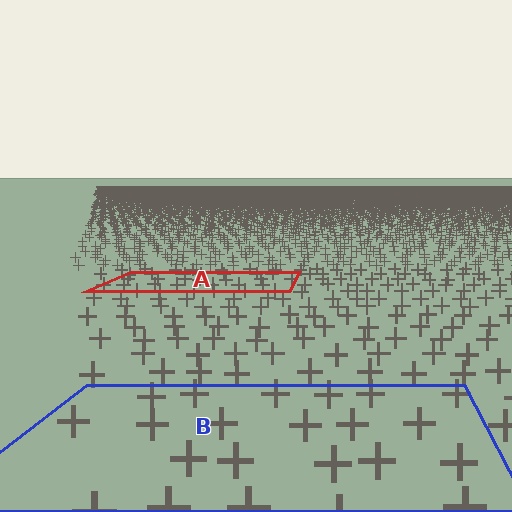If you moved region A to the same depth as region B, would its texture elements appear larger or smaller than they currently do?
They would appear larger. At a closer depth, the same texture elements are projected at a bigger on-screen size.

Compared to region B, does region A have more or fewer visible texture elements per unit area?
Region A has more texture elements per unit area — they are packed more densely because it is farther away.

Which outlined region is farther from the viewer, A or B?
Region A is farther from the viewer — the texture elements inside it appear smaller and more densely packed.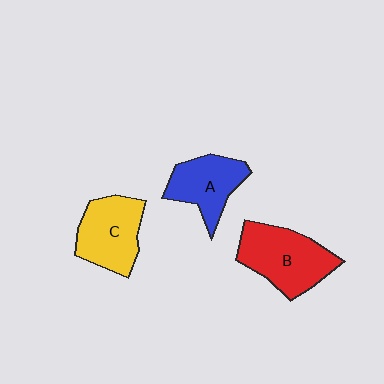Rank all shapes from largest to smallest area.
From largest to smallest: B (red), C (yellow), A (blue).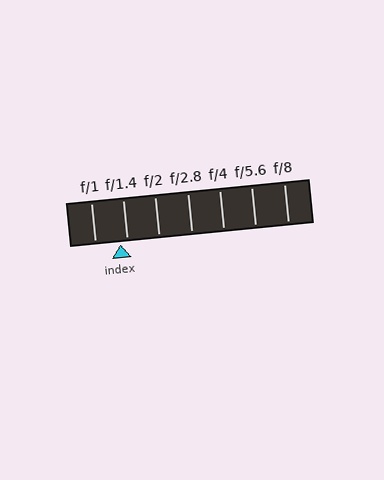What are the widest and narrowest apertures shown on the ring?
The widest aperture shown is f/1 and the narrowest is f/8.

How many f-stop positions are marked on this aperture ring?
There are 7 f-stop positions marked.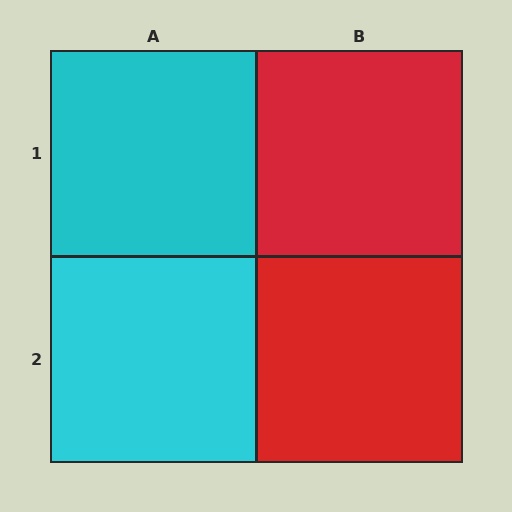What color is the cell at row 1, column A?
Cyan.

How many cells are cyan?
2 cells are cyan.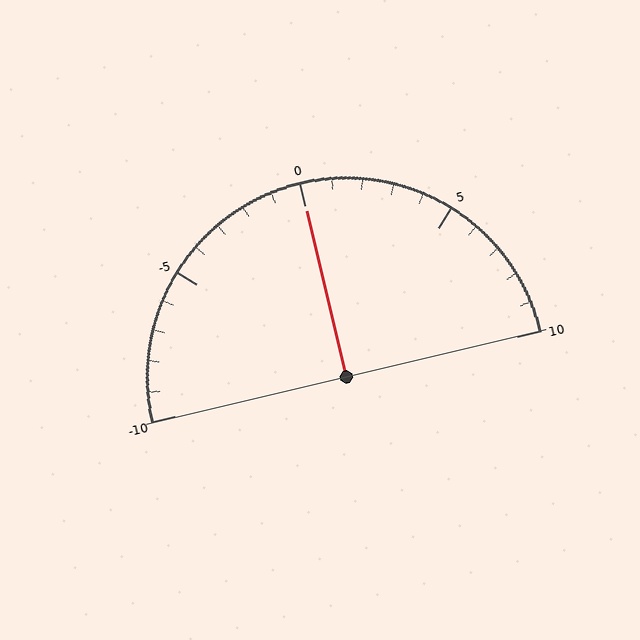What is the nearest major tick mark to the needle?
The nearest major tick mark is 0.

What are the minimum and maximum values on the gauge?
The gauge ranges from -10 to 10.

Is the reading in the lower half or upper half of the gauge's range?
The reading is in the upper half of the range (-10 to 10).